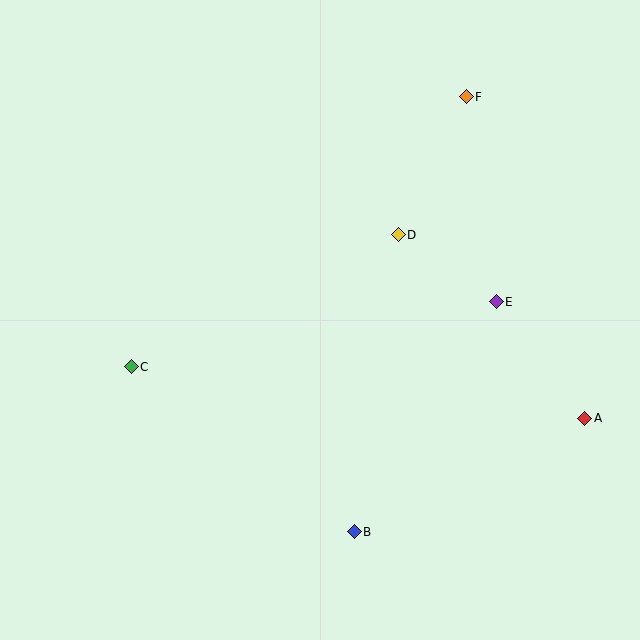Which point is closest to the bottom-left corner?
Point C is closest to the bottom-left corner.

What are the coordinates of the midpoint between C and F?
The midpoint between C and F is at (299, 232).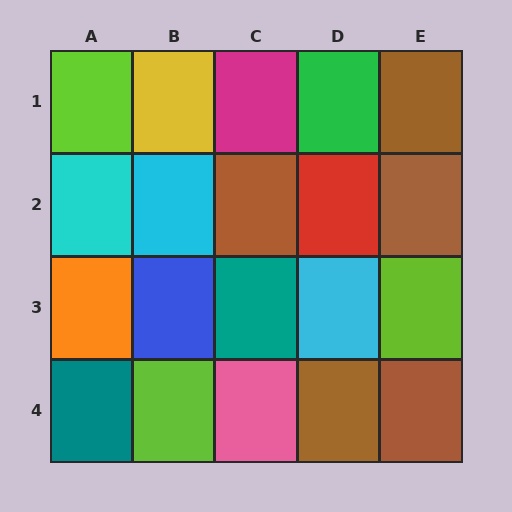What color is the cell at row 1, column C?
Magenta.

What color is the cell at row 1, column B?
Yellow.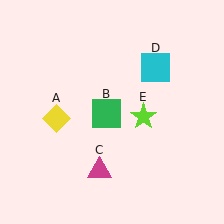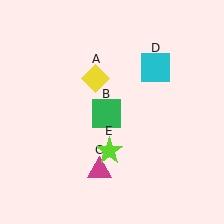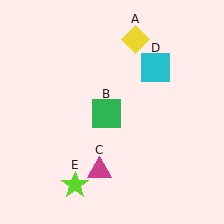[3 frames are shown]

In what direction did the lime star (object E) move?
The lime star (object E) moved down and to the left.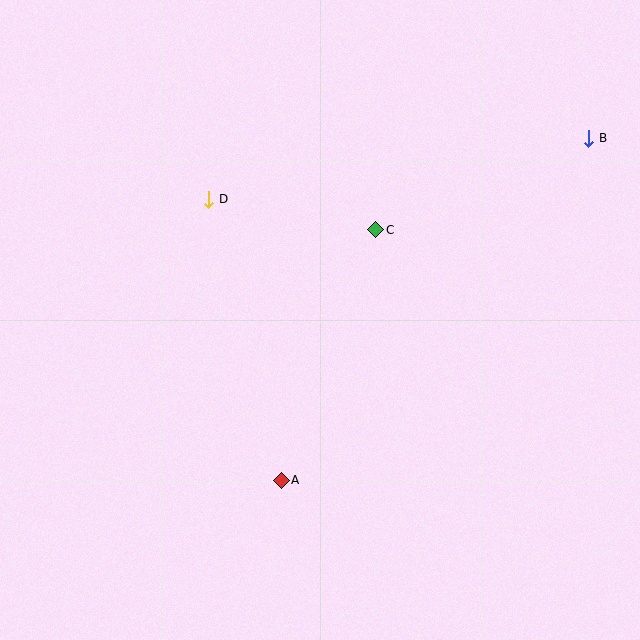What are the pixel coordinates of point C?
Point C is at (376, 230).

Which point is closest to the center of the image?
Point C at (376, 230) is closest to the center.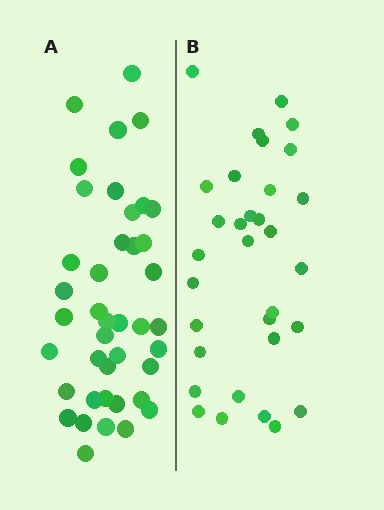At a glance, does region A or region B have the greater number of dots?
Region A (the left region) has more dots.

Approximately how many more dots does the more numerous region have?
Region A has roughly 8 or so more dots than region B.